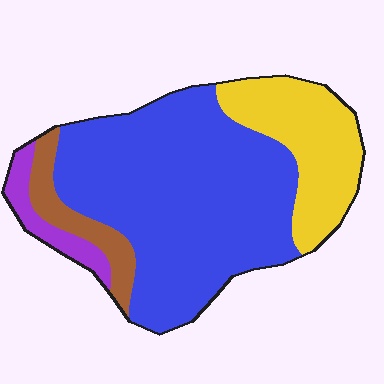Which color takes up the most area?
Blue, at roughly 65%.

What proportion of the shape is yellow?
Yellow takes up between a sixth and a third of the shape.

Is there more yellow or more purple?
Yellow.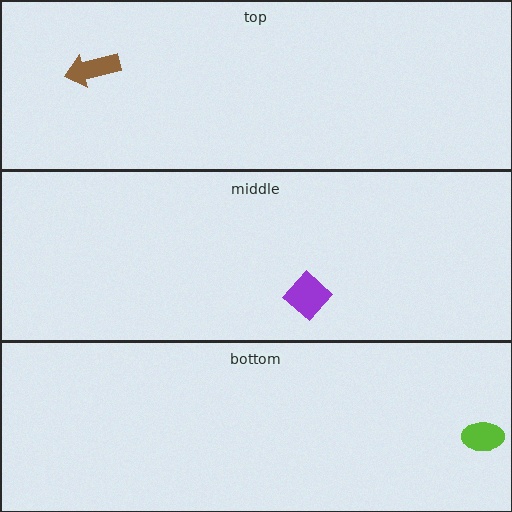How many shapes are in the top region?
1.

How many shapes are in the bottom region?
1.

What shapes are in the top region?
The brown arrow.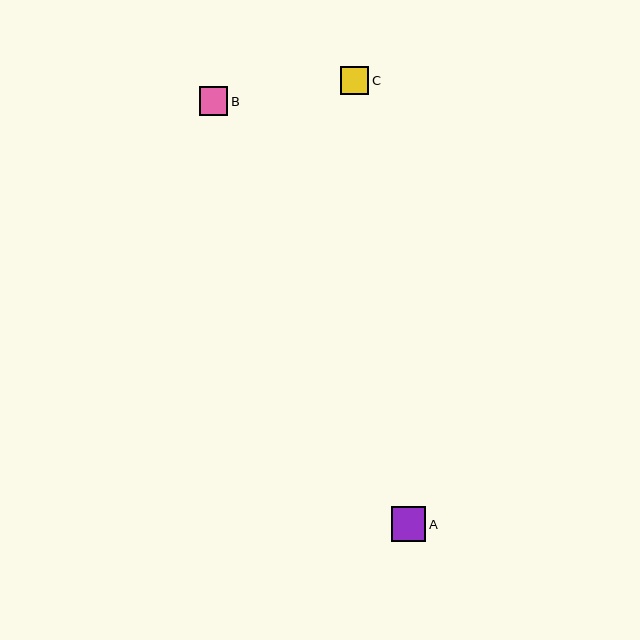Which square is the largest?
Square A is the largest with a size of approximately 34 pixels.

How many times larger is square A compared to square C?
Square A is approximately 1.2 times the size of square C.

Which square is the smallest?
Square B is the smallest with a size of approximately 29 pixels.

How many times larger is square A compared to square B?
Square A is approximately 1.2 times the size of square B.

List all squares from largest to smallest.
From largest to smallest: A, C, B.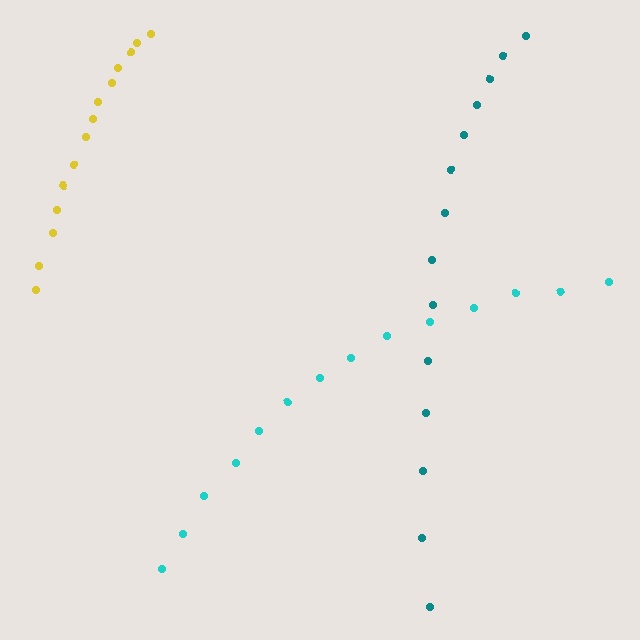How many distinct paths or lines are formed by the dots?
There are 3 distinct paths.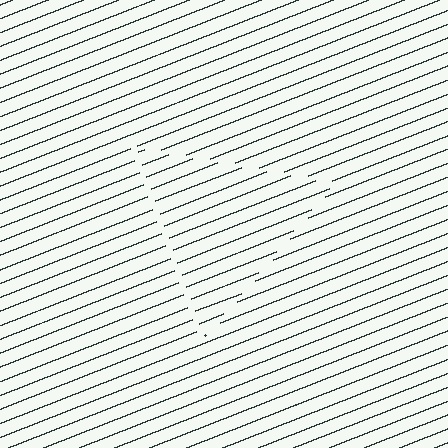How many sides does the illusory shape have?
3 sides — the line-ends trace a triangle.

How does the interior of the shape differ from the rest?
The interior of the shape contains the same grating, shifted by half a period — the contour is defined by the phase discontinuity where line-ends from the inner and outer gratings abut.